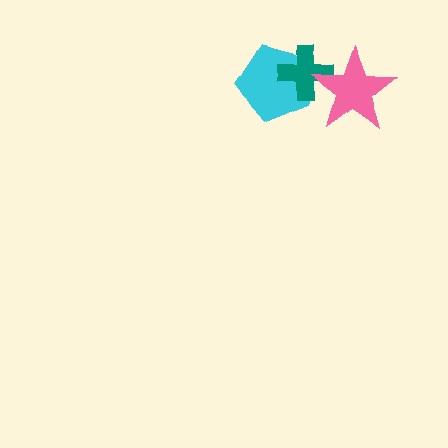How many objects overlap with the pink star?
1 object overlaps with the pink star.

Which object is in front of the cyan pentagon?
The teal cross is in front of the cyan pentagon.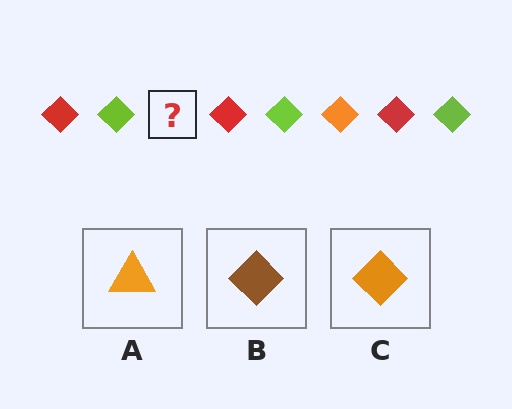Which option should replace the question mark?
Option C.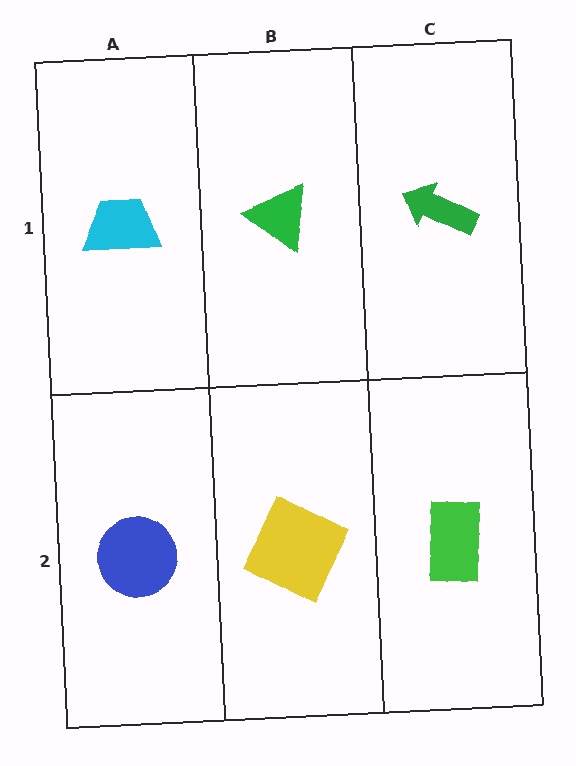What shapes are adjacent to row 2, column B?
A green triangle (row 1, column B), a blue circle (row 2, column A), a green rectangle (row 2, column C).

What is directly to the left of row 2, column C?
A yellow square.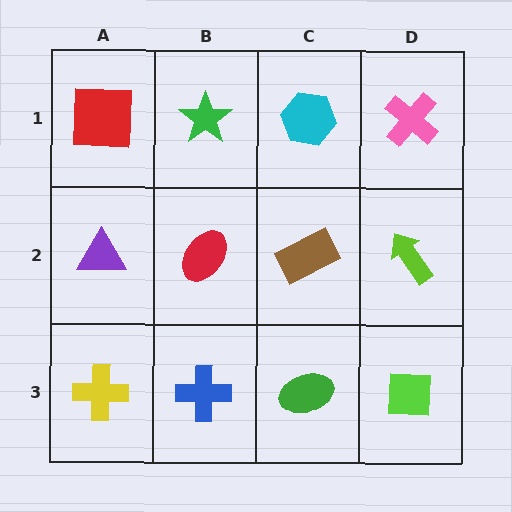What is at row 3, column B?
A blue cross.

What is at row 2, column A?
A purple triangle.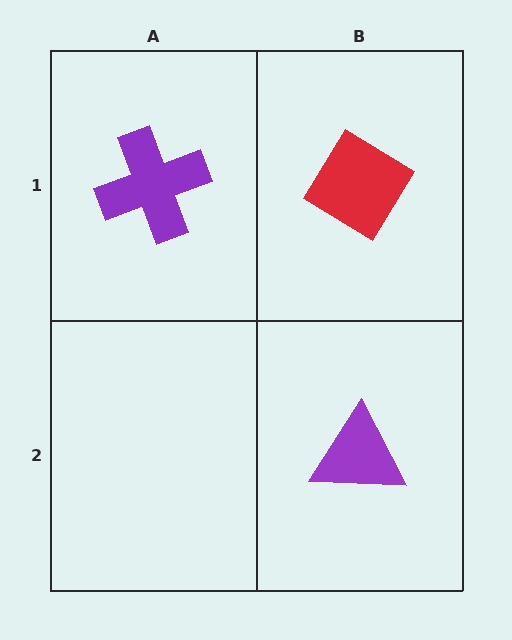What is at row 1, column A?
A purple cross.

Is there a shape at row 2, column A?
No, that cell is empty.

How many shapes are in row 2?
1 shape.